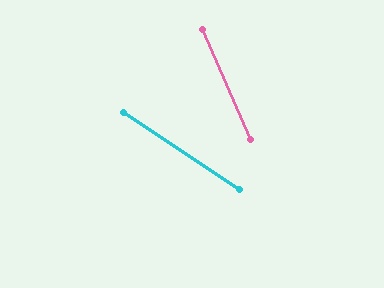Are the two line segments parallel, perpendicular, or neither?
Neither parallel nor perpendicular — they differ by about 33°.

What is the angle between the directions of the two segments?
Approximately 33 degrees.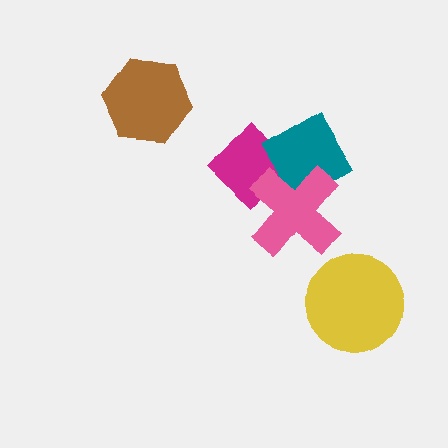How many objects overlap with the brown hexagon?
0 objects overlap with the brown hexagon.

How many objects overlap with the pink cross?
2 objects overlap with the pink cross.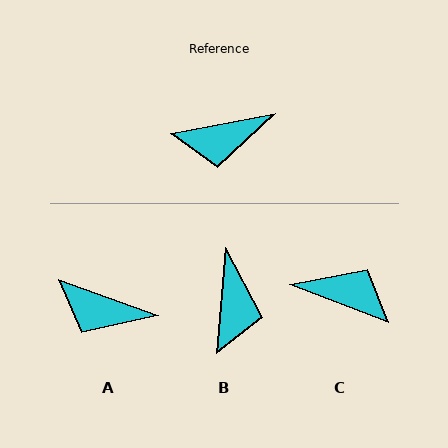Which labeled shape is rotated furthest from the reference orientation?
C, about 148 degrees away.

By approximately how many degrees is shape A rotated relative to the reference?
Approximately 30 degrees clockwise.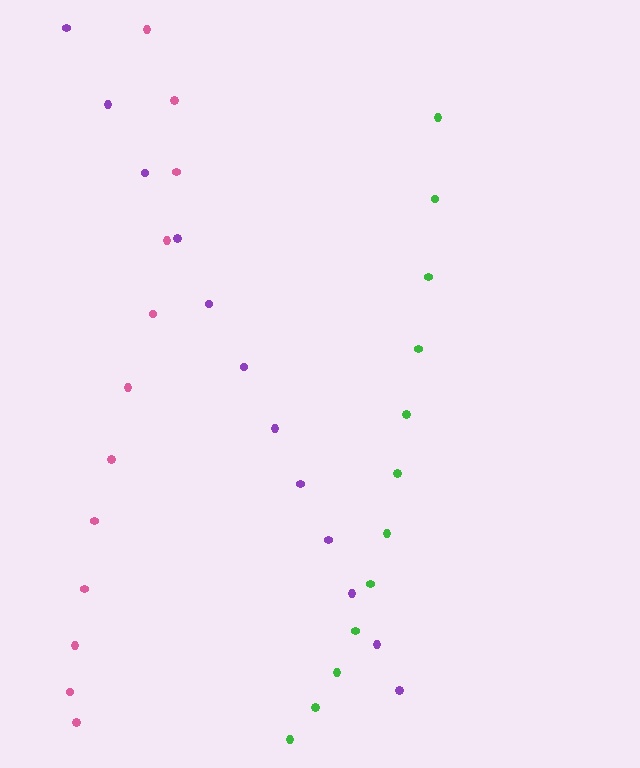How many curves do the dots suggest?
There are 3 distinct paths.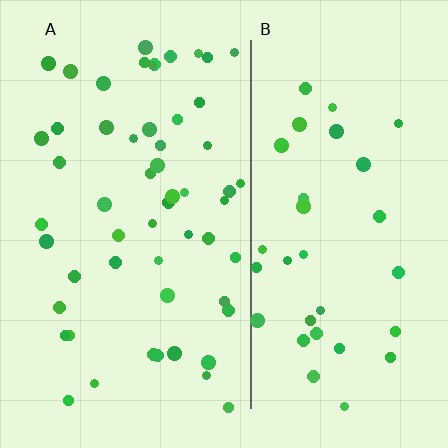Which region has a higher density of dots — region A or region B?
A (the left).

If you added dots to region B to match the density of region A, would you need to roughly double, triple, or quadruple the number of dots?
Approximately double.